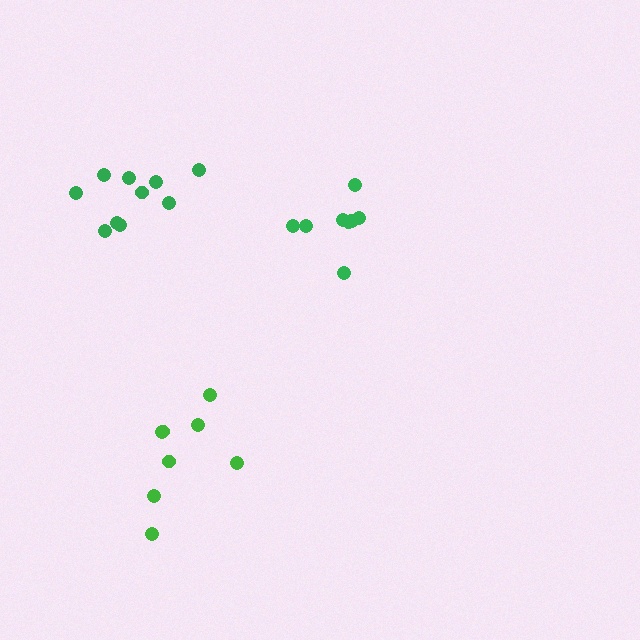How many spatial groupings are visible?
There are 3 spatial groupings.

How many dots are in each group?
Group 1: 8 dots, Group 2: 10 dots, Group 3: 9 dots (27 total).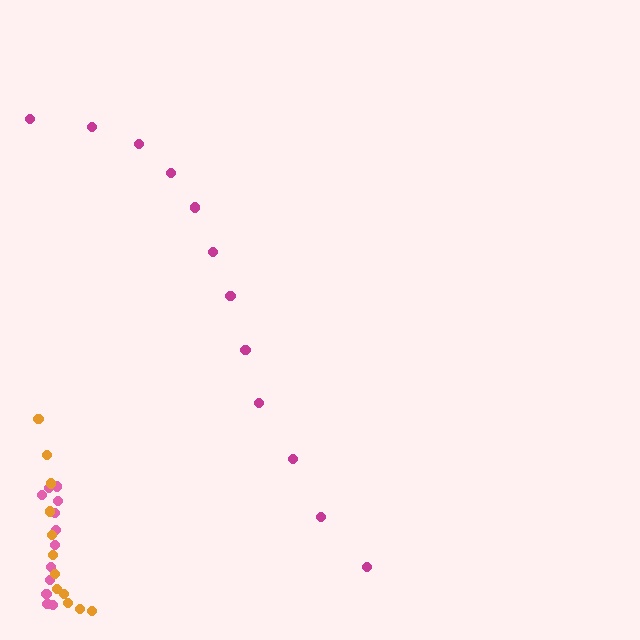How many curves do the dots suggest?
There are 3 distinct paths.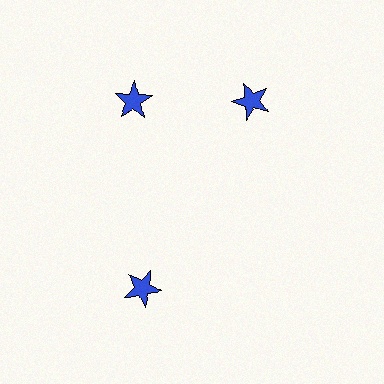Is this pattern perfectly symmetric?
No. The 3 blue stars are arranged in a ring, but one element near the 3 o'clock position is rotated out of alignment along the ring, breaking the 3-fold rotational symmetry.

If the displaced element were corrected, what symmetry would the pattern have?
It would have 3-fold rotational symmetry — the pattern would map onto itself every 120 degrees.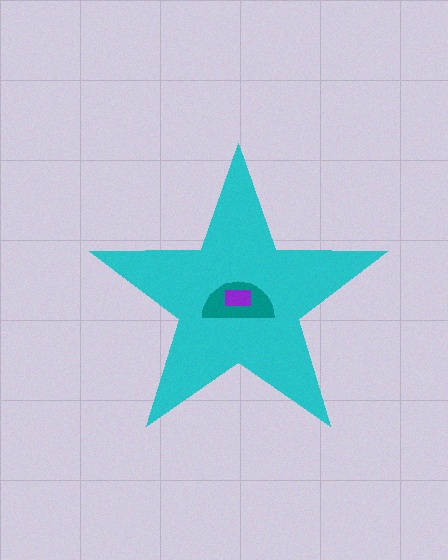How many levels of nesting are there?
3.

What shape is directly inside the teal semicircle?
The purple rectangle.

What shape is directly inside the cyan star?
The teal semicircle.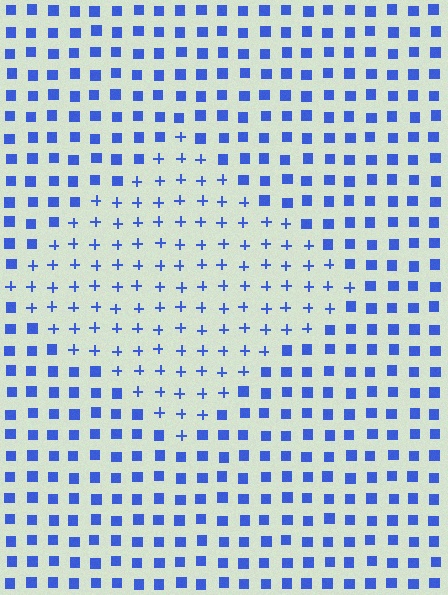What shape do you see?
I see a diamond.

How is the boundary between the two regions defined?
The boundary is defined by a change in element shape: plus signs inside vs. squares outside. All elements share the same color and spacing.